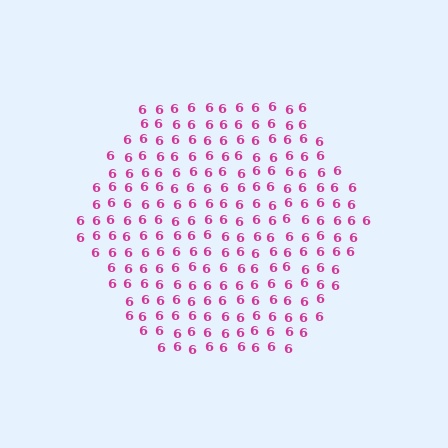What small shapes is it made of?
It is made of small digit 6's.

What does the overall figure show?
The overall figure shows a hexagon.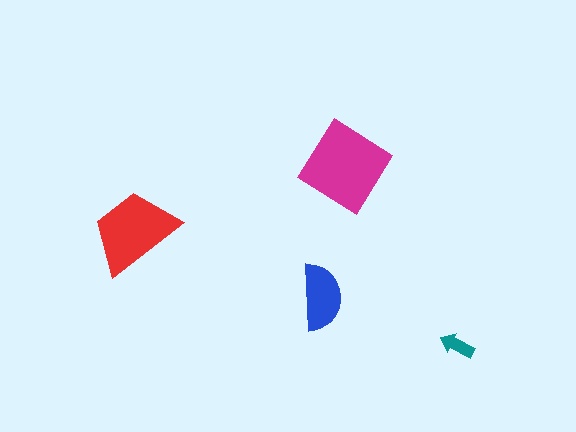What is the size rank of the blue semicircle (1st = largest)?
3rd.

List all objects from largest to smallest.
The magenta diamond, the red trapezoid, the blue semicircle, the teal arrow.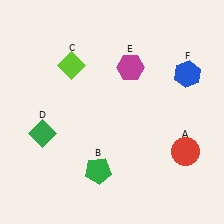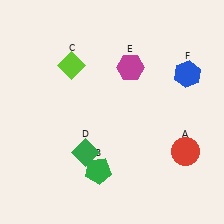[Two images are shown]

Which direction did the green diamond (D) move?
The green diamond (D) moved right.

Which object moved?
The green diamond (D) moved right.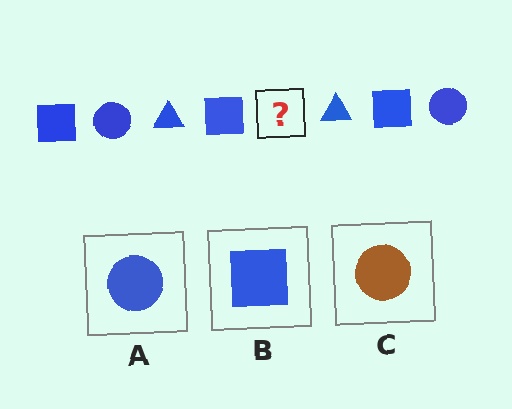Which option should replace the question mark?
Option A.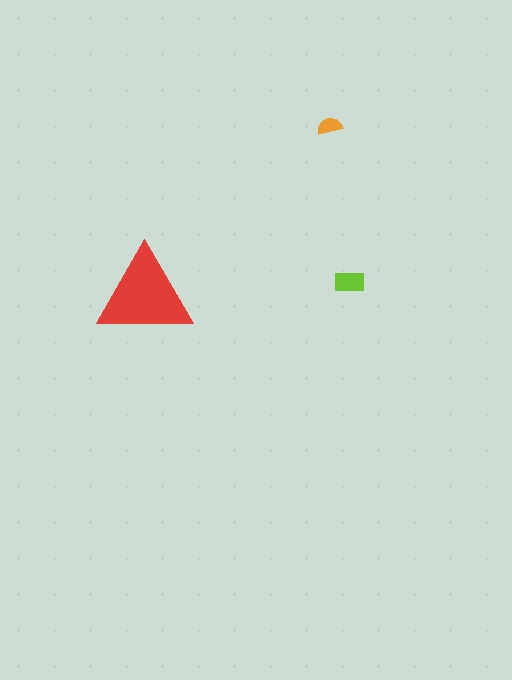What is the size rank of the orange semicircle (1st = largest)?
3rd.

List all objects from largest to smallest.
The red triangle, the lime rectangle, the orange semicircle.